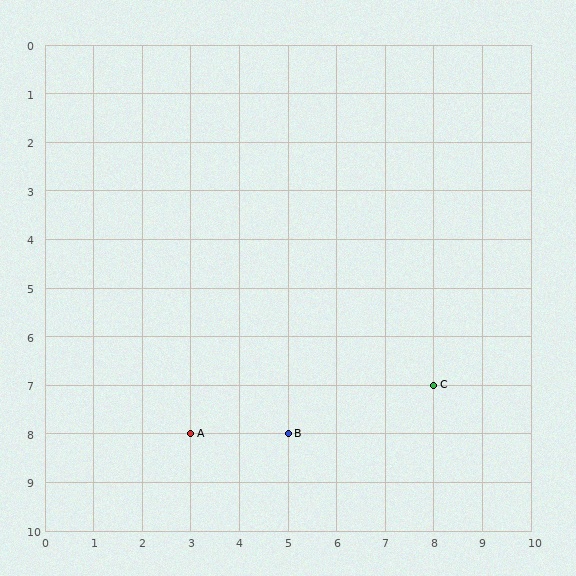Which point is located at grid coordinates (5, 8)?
Point B is at (5, 8).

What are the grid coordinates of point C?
Point C is at grid coordinates (8, 7).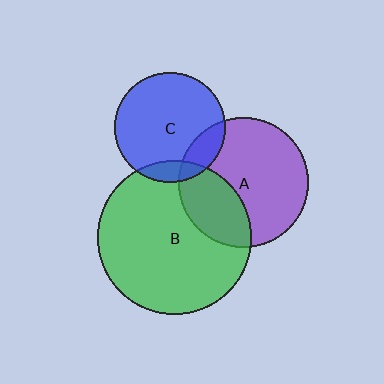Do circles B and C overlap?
Yes.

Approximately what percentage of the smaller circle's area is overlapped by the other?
Approximately 10%.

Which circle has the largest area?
Circle B (green).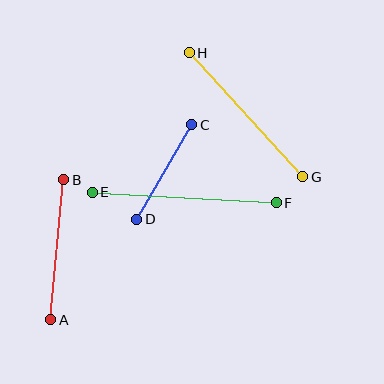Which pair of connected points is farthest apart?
Points E and F are farthest apart.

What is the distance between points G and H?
The distance is approximately 168 pixels.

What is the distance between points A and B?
The distance is approximately 140 pixels.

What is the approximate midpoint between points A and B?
The midpoint is at approximately (57, 250) pixels.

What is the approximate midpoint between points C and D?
The midpoint is at approximately (164, 172) pixels.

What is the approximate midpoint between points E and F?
The midpoint is at approximately (184, 197) pixels.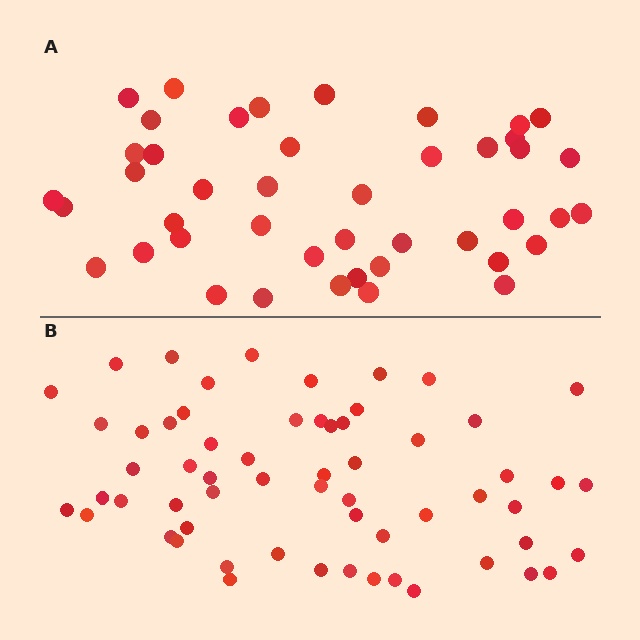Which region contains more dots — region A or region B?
Region B (the bottom region) has more dots.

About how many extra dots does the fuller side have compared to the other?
Region B has approximately 15 more dots than region A.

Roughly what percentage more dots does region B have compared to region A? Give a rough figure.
About 35% more.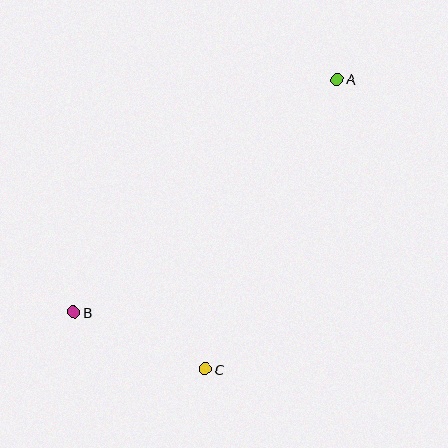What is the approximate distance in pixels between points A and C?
The distance between A and C is approximately 319 pixels.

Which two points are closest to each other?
Points B and C are closest to each other.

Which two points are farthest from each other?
Points A and B are farthest from each other.